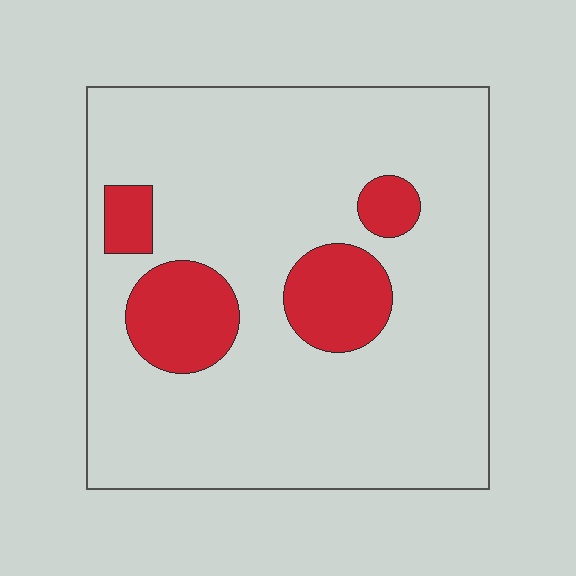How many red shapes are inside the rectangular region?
4.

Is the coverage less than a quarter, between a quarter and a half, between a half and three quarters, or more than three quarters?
Less than a quarter.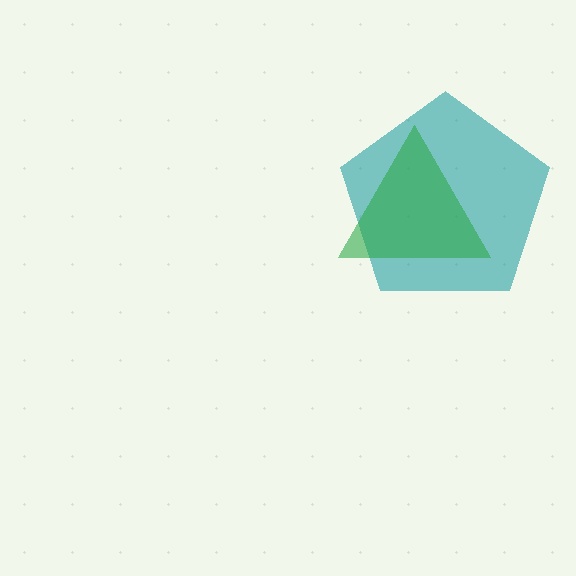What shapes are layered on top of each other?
The layered shapes are: a teal pentagon, a green triangle.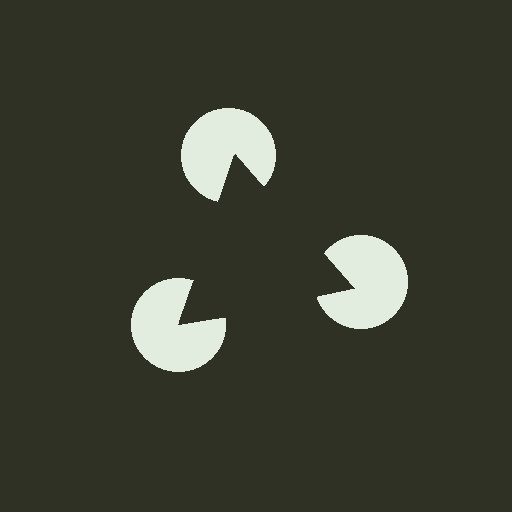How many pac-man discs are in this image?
There are 3 — one at each vertex of the illusory triangle.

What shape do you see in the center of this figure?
An illusory triangle — its edges are inferred from the aligned wedge cuts in the pac-man discs, not physically drawn.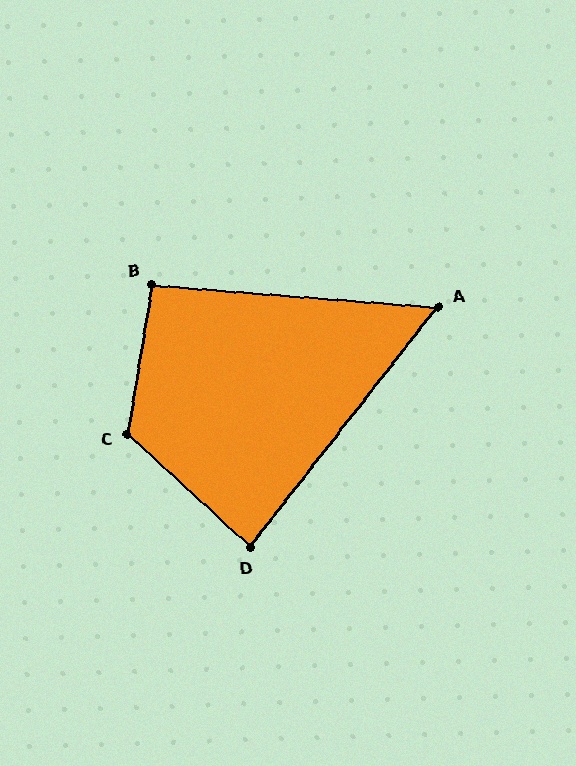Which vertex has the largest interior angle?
C, at approximately 124 degrees.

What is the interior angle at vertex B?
Approximately 95 degrees (approximately right).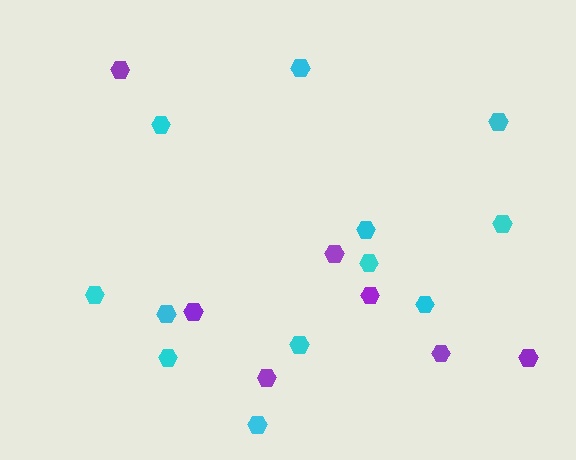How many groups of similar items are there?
There are 2 groups: one group of cyan hexagons (12) and one group of purple hexagons (7).